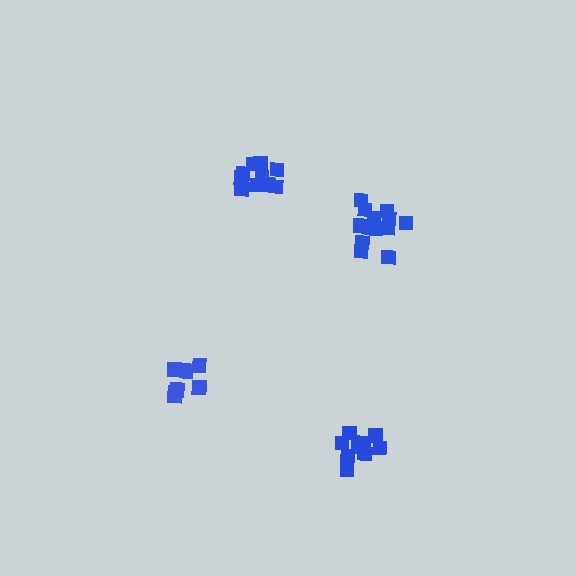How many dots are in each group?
Group 1: 8 dots, Group 2: 11 dots, Group 3: 10 dots, Group 4: 13 dots (42 total).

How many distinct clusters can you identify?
There are 4 distinct clusters.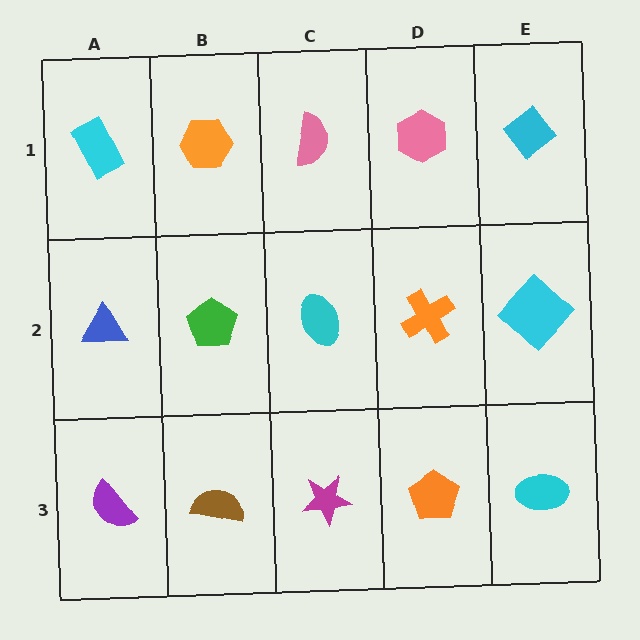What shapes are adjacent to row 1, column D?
An orange cross (row 2, column D), a pink semicircle (row 1, column C), a cyan diamond (row 1, column E).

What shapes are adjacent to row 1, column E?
A cyan diamond (row 2, column E), a pink hexagon (row 1, column D).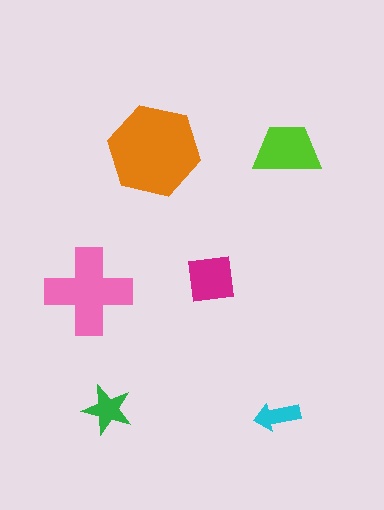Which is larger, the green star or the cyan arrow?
The green star.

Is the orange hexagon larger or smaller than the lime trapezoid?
Larger.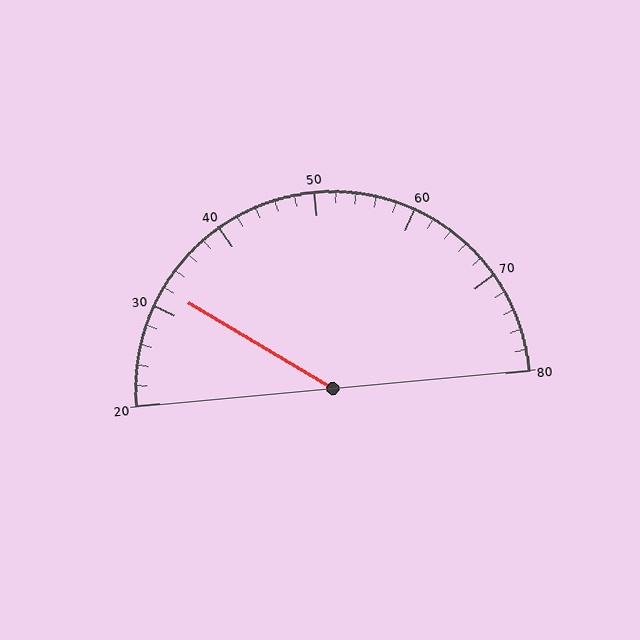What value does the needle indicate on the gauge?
The needle indicates approximately 32.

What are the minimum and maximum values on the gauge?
The gauge ranges from 20 to 80.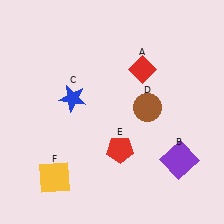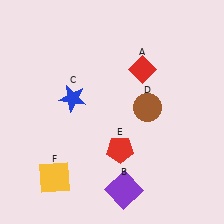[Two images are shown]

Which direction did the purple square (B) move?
The purple square (B) moved left.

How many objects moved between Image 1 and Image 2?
1 object moved between the two images.